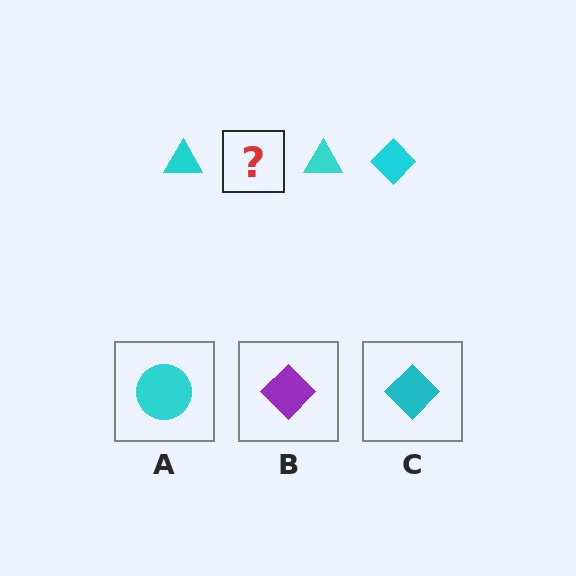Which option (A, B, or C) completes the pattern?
C.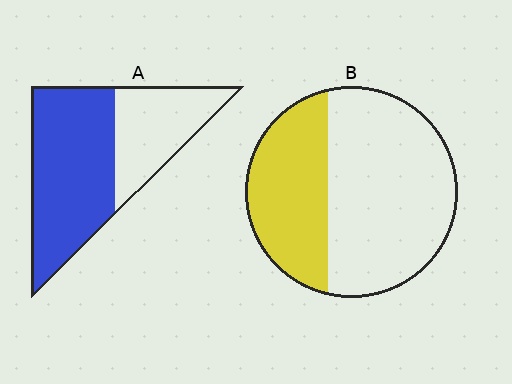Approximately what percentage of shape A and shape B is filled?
A is approximately 65% and B is approximately 35%.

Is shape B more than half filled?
No.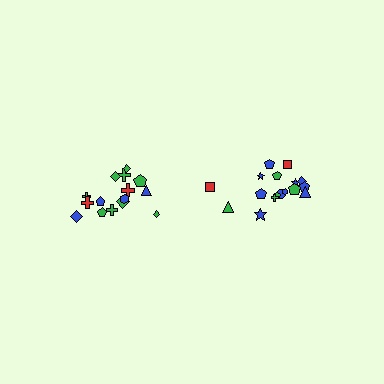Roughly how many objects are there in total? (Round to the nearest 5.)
Roughly 35 objects in total.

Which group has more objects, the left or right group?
The right group.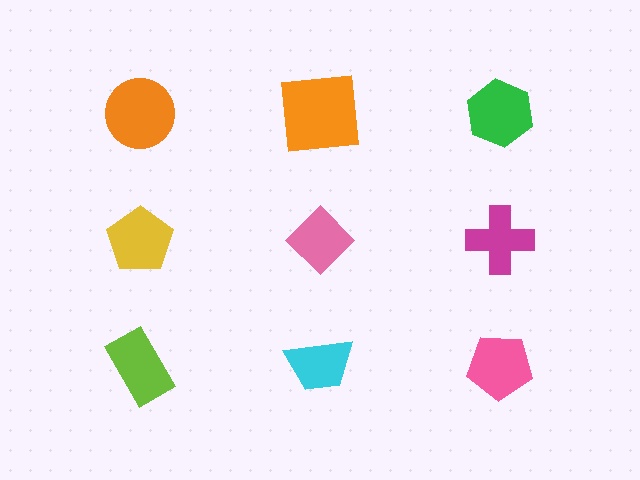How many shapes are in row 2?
3 shapes.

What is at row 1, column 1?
An orange circle.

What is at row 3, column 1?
A lime rectangle.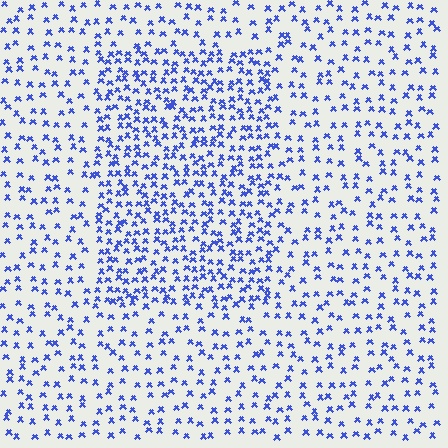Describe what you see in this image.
The image contains small blue elements arranged at two different densities. A rectangle-shaped region is visible where the elements are more densely packed than the surrounding area.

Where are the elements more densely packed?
The elements are more densely packed inside the rectangle boundary.